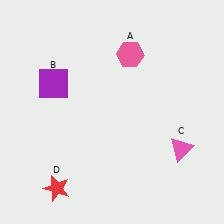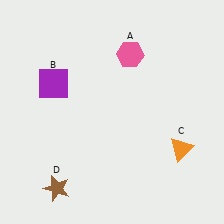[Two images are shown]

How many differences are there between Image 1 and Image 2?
There are 2 differences between the two images.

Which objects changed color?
C changed from pink to orange. D changed from red to brown.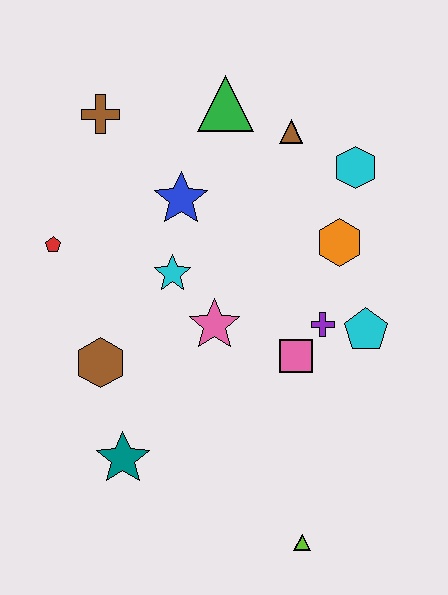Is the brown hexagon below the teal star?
No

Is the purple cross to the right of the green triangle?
Yes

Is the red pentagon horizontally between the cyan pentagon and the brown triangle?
No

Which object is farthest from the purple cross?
The brown cross is farthest from the purple cross.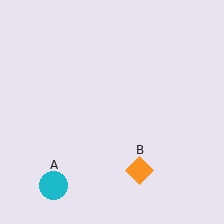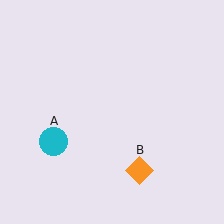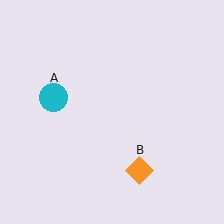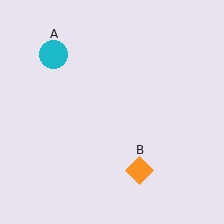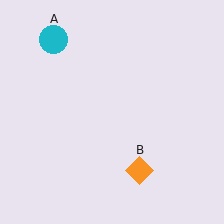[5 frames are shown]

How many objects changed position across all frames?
1 object changed position: cyan circle (object A).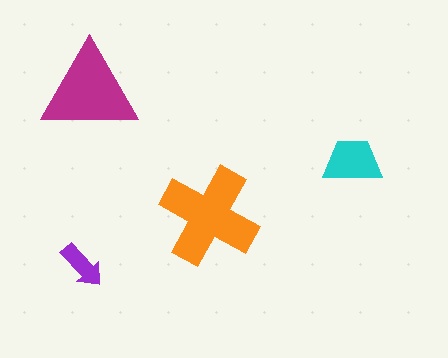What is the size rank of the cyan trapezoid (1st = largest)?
3rd.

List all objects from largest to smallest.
The orange cross, the magenta triangle, the cyan trapezoid, the purple arrow.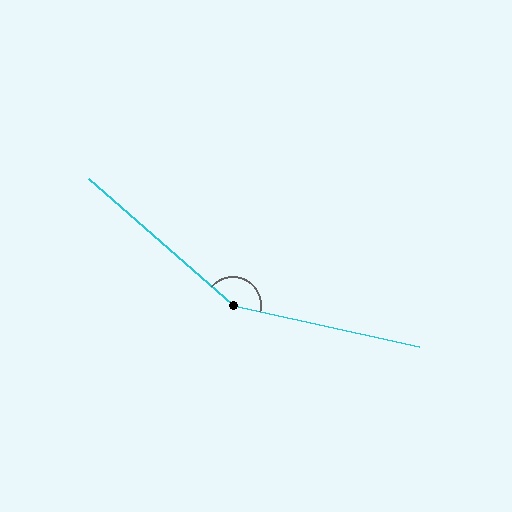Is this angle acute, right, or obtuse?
It is obtuse.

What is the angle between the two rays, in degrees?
Approximately 151 degrees.